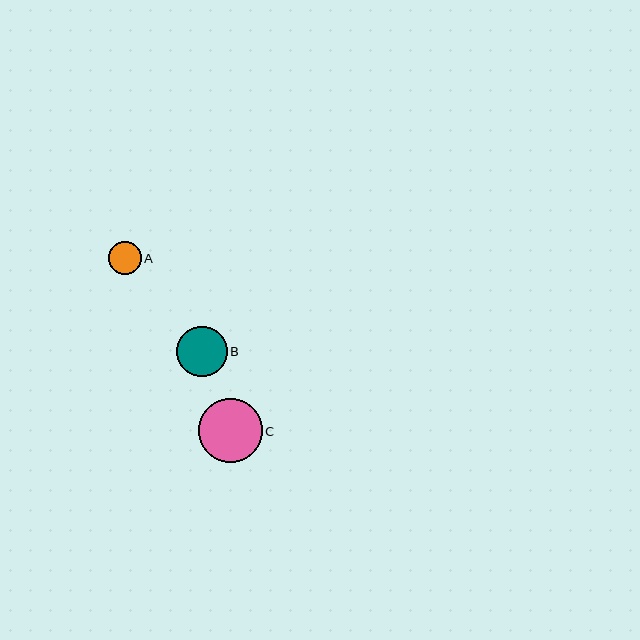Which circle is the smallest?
Circle A is the smallest with a size of approximately 33 pixels.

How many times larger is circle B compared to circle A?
Circle B is approximately 1.5 times the size of circle A.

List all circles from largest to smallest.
From largest to smallest: C, B, A.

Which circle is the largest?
Circle C is the largest with a size of approximately 63 pixels.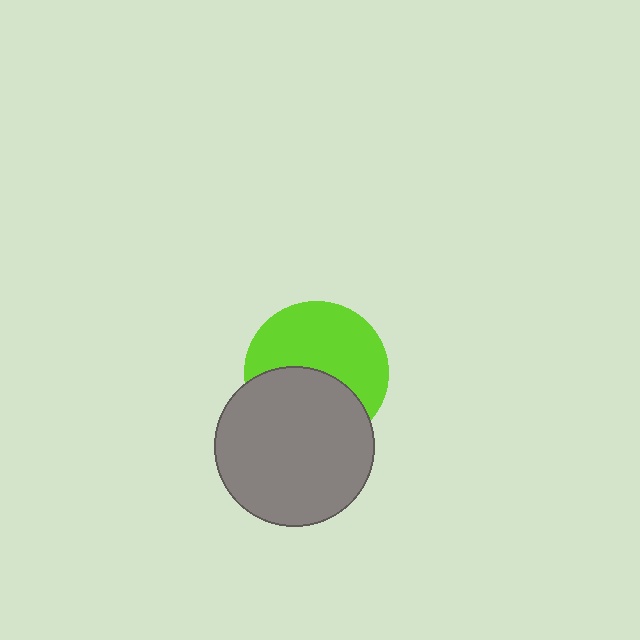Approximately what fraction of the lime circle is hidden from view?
Roughly 43% of the lime circle is hidden behind the gray circle.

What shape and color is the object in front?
The object in front is a gray circle.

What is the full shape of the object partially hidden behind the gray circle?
The partially hidden object is a lime circle.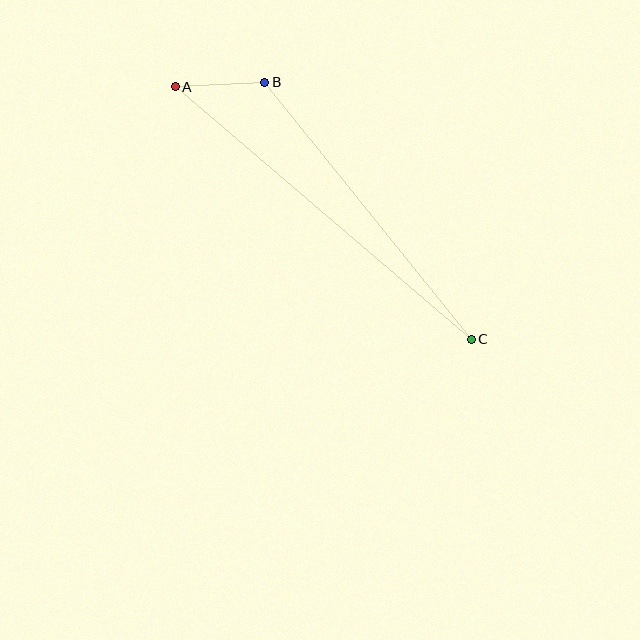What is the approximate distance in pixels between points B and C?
The distance between B and C is approximately 330 pixels.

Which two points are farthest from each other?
Points A and C are farthest from each other.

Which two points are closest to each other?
Points A and B are closest to each other.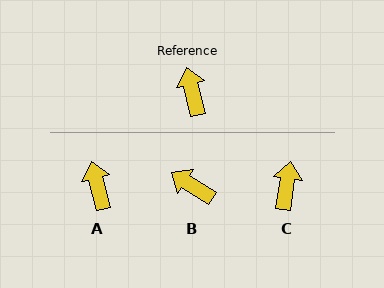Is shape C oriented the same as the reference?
No, it is off by about 23 degrees.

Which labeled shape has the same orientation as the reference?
A.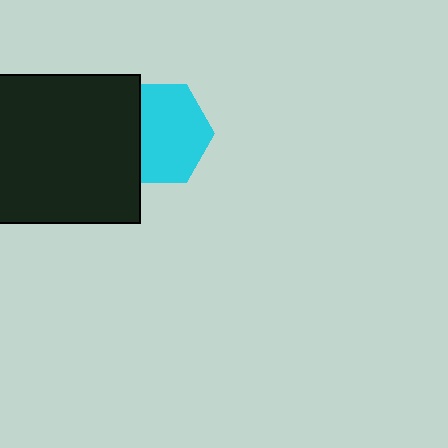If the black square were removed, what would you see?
You would see the complete cyan hexagon.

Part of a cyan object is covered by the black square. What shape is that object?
It is a hexagon.